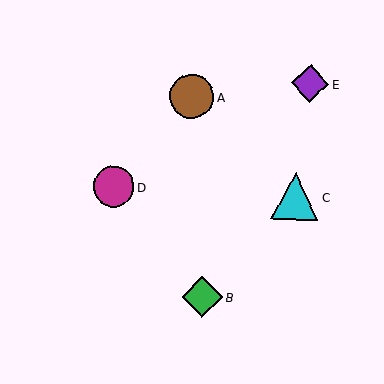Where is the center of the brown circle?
The center of the brown circle is at (192, 96).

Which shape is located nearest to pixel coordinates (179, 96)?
The brown circle (labeled A) at (192, 96) is nearest to that location.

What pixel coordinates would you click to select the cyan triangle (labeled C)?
Click at (295, 197) to select the cyan triangle C.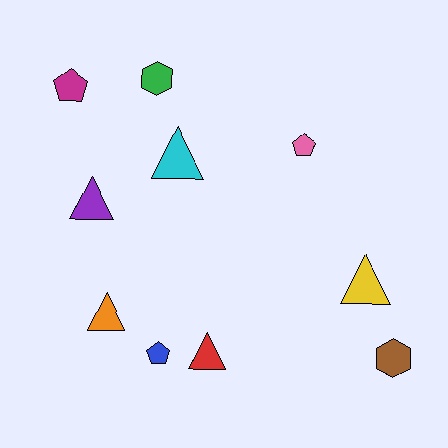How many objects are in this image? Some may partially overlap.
There are 10 objects.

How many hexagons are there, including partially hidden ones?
There are 2 hexagons.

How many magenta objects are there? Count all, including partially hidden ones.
There is 1 magenta object.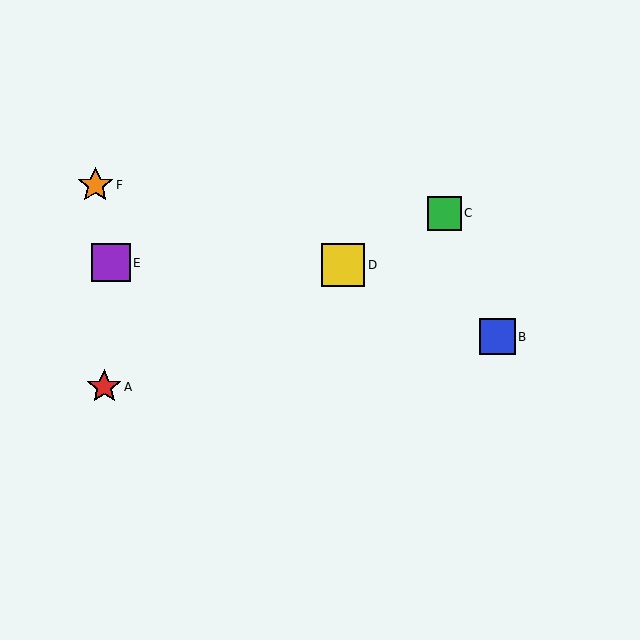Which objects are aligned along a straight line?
Objects A, C, D are aligned along a straight line.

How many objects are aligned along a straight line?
3 objects (A, C, D) are aligned along a straight line.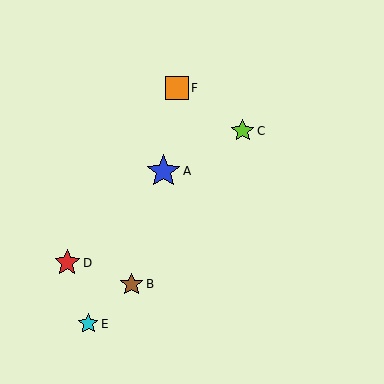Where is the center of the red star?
The center of the red star is at (67, 263).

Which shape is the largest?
The blue star (labeled A) is the largest.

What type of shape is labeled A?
Shape A is a blue star.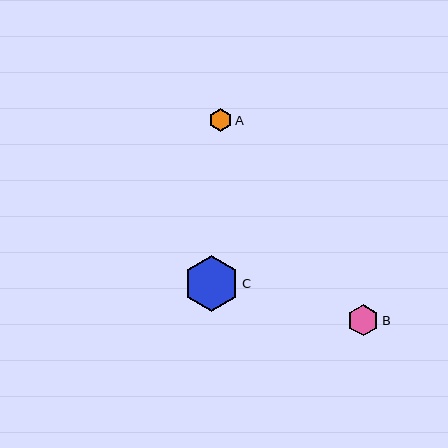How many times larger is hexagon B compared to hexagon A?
Hexagon B is approximately 1.4 times the size of hexagon A.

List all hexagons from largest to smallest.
From largest to smallest: C, B, A.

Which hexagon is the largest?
Hexagon C is the largest with a size of approximately 56 pixels.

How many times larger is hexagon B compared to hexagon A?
Hexagon B is approximately 1.4 times the size of hexagon A.